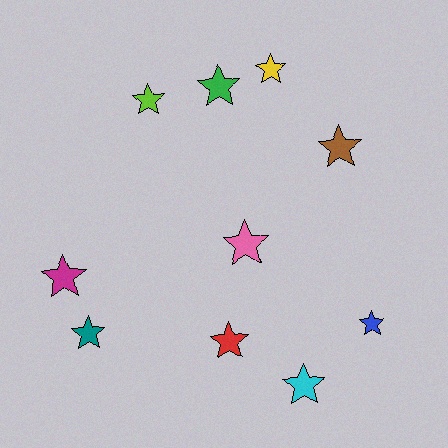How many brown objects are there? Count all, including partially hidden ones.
There is 1 brown object.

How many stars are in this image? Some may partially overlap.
There are 10 stars.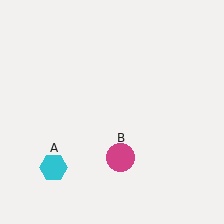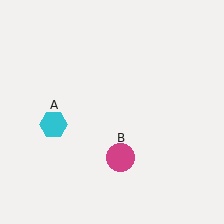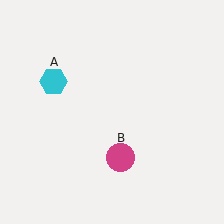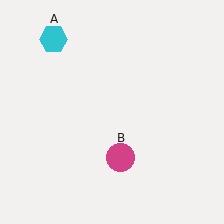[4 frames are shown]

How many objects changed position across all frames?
1 object changed position: cyan hexagon (object A).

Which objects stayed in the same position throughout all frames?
Magenta circle (object B) remained stationary.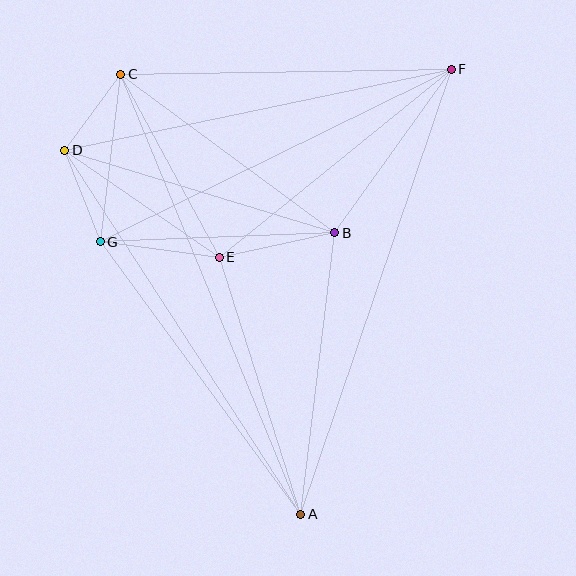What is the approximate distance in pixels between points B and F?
The distance between B and F is approximately 201 pixels.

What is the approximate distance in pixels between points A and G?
The distance between A and G is approximately 338 pixels.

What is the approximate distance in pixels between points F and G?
The distance between F and G is approximately 391 pixels.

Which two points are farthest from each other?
Points A and C are farthest from each other.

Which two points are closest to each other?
Points C and D are closest to each other.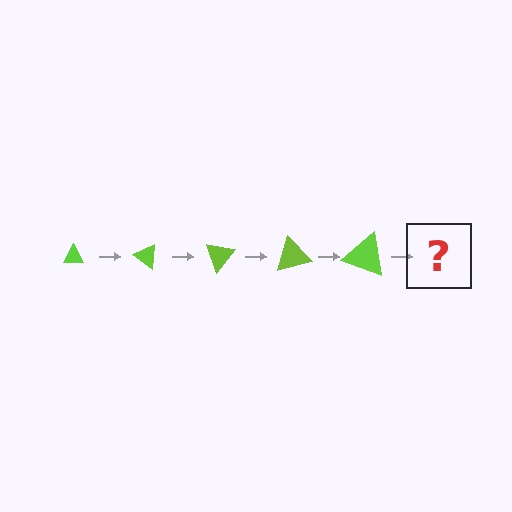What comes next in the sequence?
The next element should be a triangle, larger than the previous one and rotated 175 degrees from the start.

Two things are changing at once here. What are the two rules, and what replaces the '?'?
The two rules are that the triangle grows larger each step and it rotates 35 degrees each step. The '?' should be a triangle, larger than the previous one and rotated 175 degrees from the start.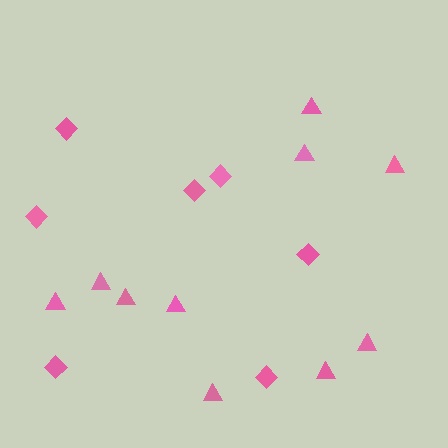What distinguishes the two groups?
There are 2 groups: one group of diamonds (7) and one group of triangles (10).